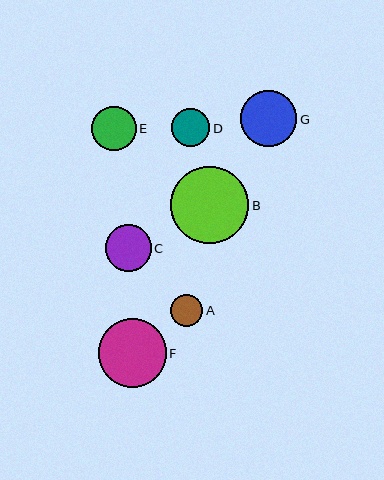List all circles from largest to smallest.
From largest to smallest: B, F, G, C, E, D, A.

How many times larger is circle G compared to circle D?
Circle G is approximately 1.5 times the size of circle D.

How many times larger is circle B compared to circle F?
Circle B is approximately 1.1 times the size of circle F.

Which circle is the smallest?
Circle A is the smallest with a size of approximately 32 pixels.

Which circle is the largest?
Circle B is the largest with a size of approximately 78 pixels.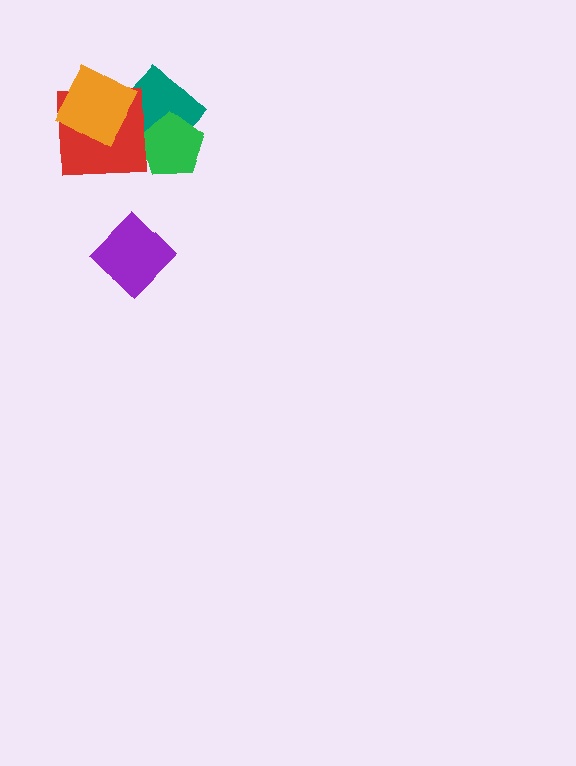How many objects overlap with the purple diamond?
0 objects overlap with the purple diamond.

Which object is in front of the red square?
The orange square is in front of the red square.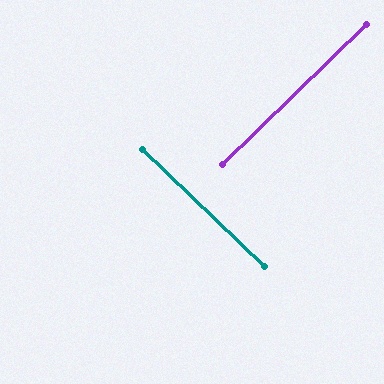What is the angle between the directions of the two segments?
Approximately 88 degrees.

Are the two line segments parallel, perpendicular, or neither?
Perpendicular — they meet at approximately 88°.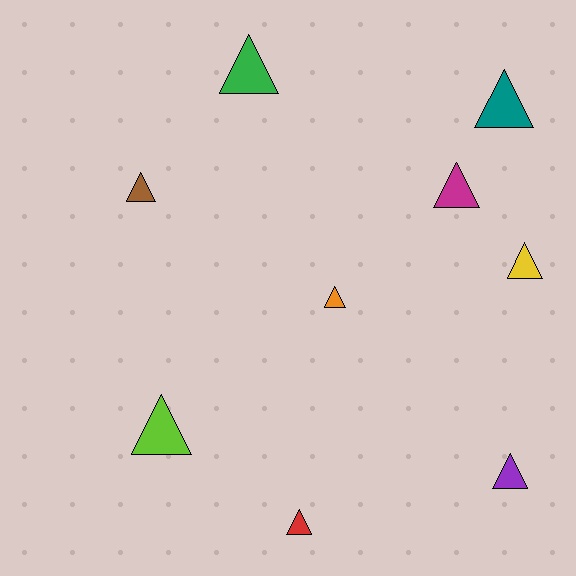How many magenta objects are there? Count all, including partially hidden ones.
There is 1 magenta object.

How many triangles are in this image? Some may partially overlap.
There are 9 triangles.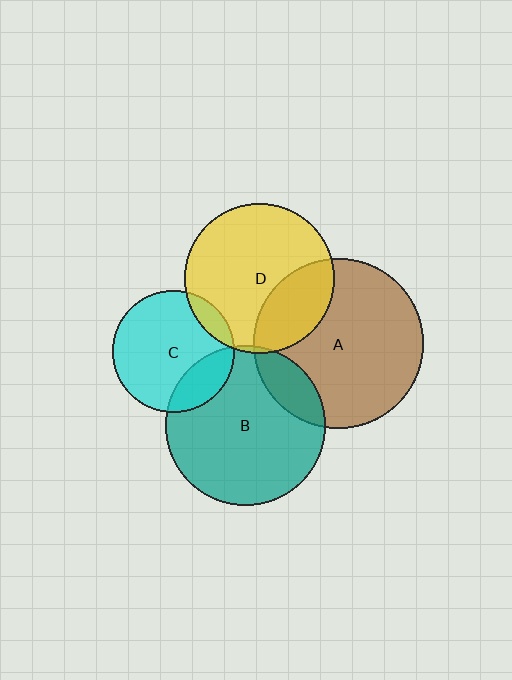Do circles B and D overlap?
Yes.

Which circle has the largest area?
Circle A (brown).